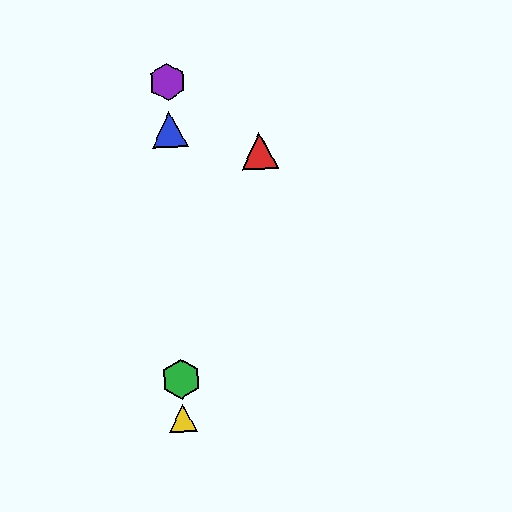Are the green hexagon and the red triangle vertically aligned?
No, the green hexagon is at x≈181 and the red triangle is at x≈260.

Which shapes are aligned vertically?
The blue triangle, the green hexagon, the yellow triangle, the purple hexagon are aligned vertically.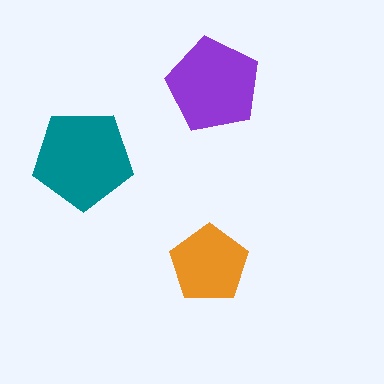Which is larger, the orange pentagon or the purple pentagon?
The purple one.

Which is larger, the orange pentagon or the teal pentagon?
The teal one.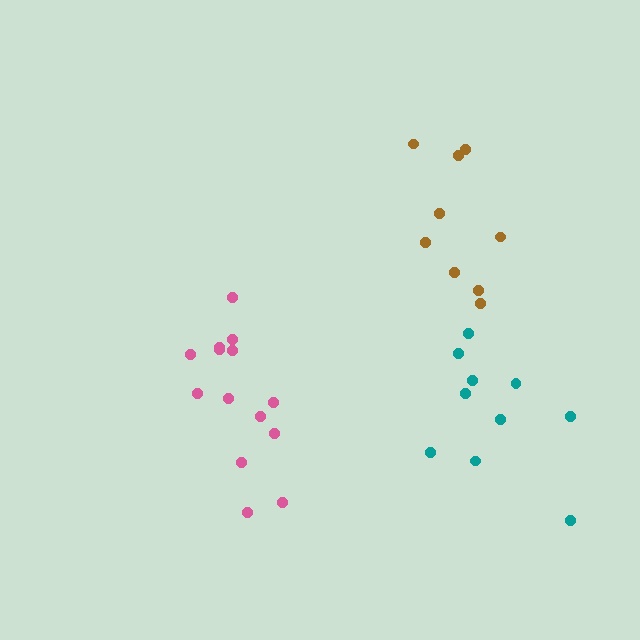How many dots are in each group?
Group 1: 14 dots, Group 2: 9 dots, Group 3: 10 dots (33 total).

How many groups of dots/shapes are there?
There are 3 groups.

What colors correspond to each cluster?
The clusters are colored: pink, brown, teal.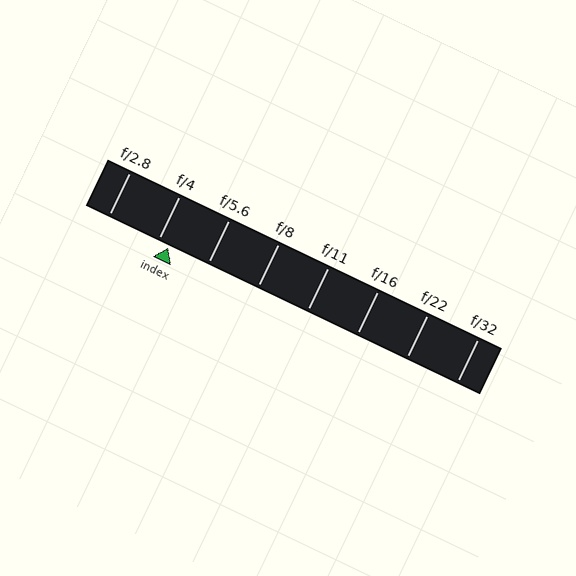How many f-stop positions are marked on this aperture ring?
There are 8 f-stop positions marked.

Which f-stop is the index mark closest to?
The index mark is closest to f/4.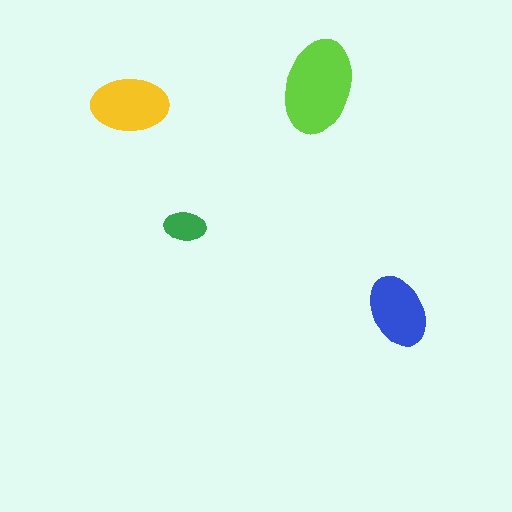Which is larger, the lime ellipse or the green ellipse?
The lime one.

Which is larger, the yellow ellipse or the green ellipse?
The yellow one.